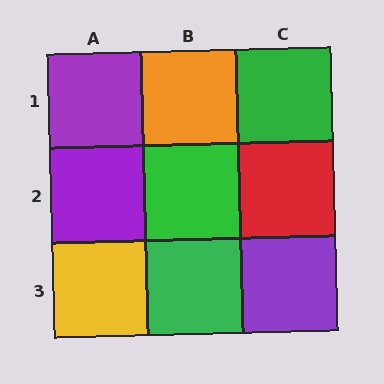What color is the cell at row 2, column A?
Purple.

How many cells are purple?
3 cells are purple.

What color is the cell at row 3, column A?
Yellow.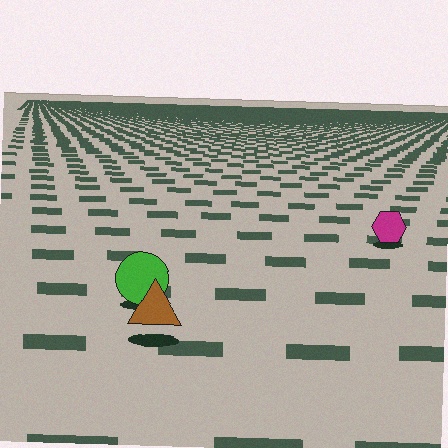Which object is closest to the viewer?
The brown triangle is closest. The texture marks near it are larger and more spread out.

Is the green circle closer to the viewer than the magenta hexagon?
Yes. The green circle is closer — you can tell from the texture gradient: the ground texture is coarser near it.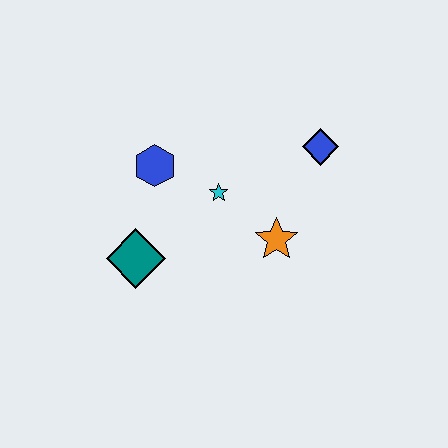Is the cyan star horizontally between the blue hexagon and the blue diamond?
Yes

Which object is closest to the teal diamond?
The blue hexagon is closest to the teal diamond.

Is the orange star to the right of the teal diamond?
Yes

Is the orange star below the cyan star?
Yes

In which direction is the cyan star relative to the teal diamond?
The cyan star is to the right of the teal diamond.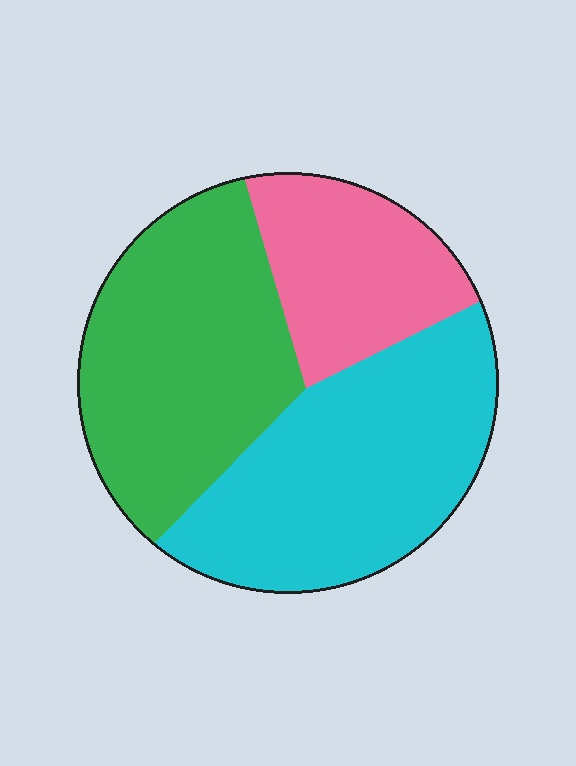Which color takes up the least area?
Pink, at roughly 20%.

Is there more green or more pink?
Green.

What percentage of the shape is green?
Green covers 38% of the shape.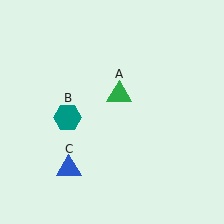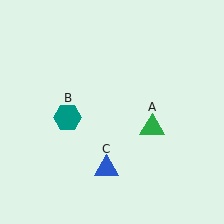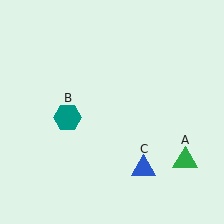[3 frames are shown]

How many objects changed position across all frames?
2 objects changed position: green triangle (object A), blue triangle (object C).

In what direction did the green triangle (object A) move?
The green triangle (object A) moved down and to the right.